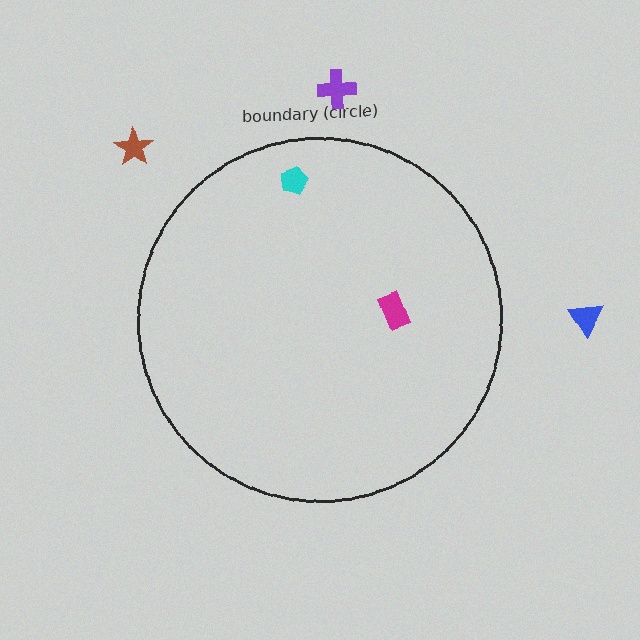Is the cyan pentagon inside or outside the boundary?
Inside.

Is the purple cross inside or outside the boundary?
Outside.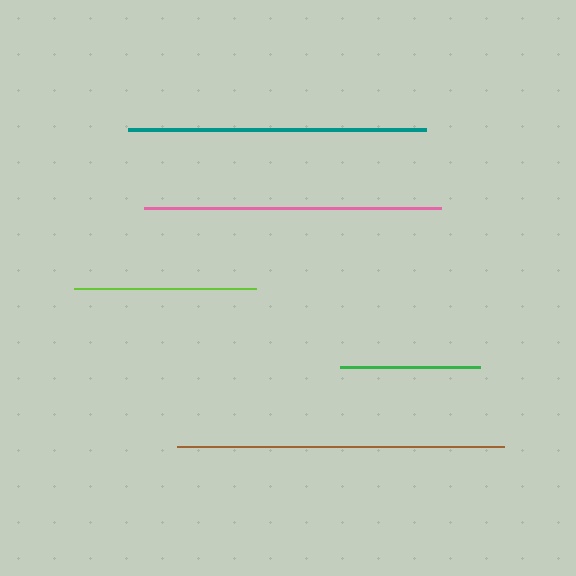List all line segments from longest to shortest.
From longest to shortest: brown, teal, pink, lime, green.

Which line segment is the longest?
The brown line is the longest at approximately 327 pixels.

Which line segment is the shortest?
The green line is the shortest at approximately 141 pixels.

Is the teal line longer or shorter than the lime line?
The teal line is longer than the lime line.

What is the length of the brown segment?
The brown segment is approximately 327 pixels long.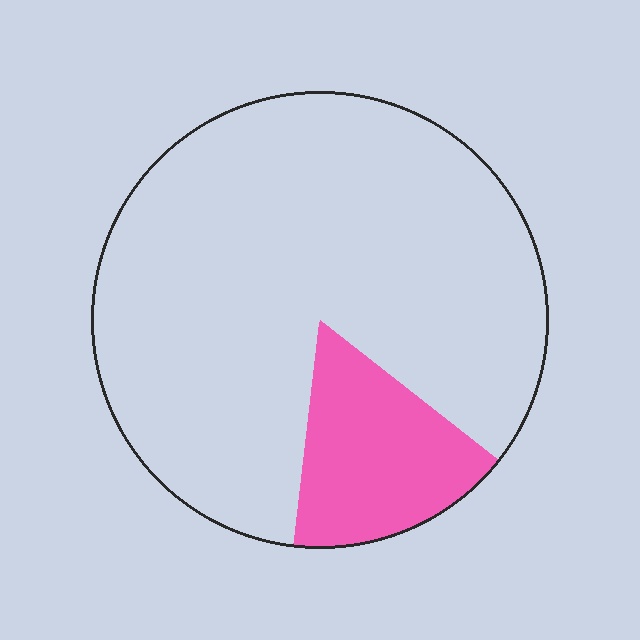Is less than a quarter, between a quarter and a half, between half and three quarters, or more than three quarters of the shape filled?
Less than a quarter.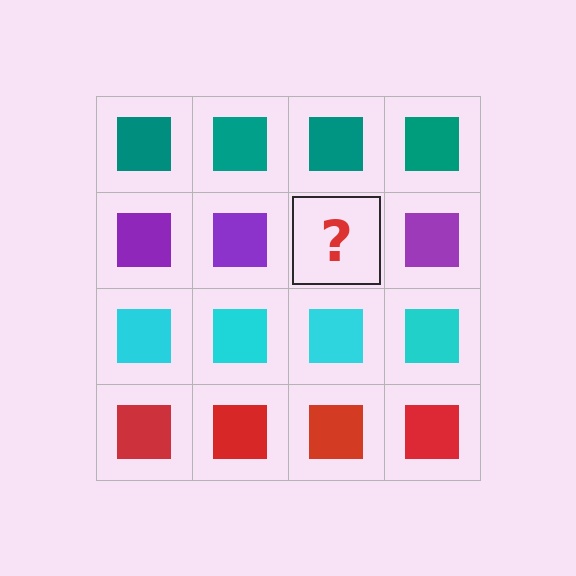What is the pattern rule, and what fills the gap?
The rule is that each row has a consistent color. The gap should be filled with a purple square.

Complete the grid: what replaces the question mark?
The question mark should be replaced with a purple square.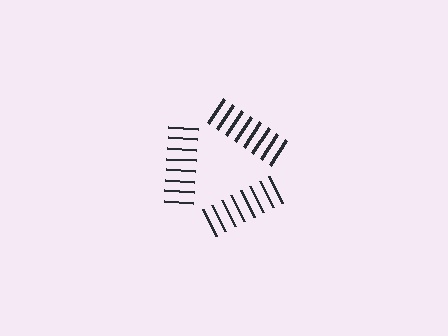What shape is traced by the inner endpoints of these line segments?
An illusory triangle — the line segments terminate on its edges but no continuous stroke is drawn.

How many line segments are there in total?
24 — 8 along each of the 3 edges.